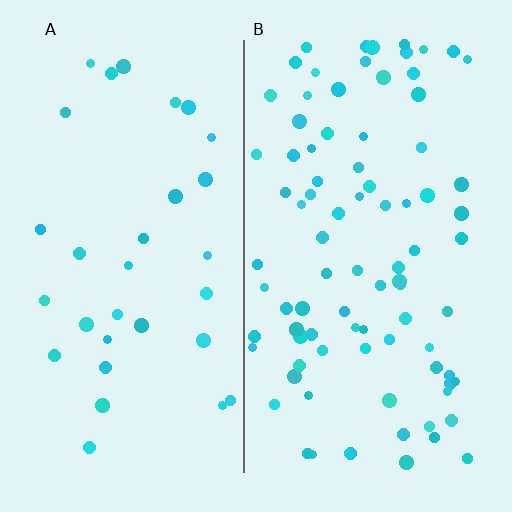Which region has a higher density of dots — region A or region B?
B (the right).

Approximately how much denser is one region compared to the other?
Approximately 2.8× — region B over region A.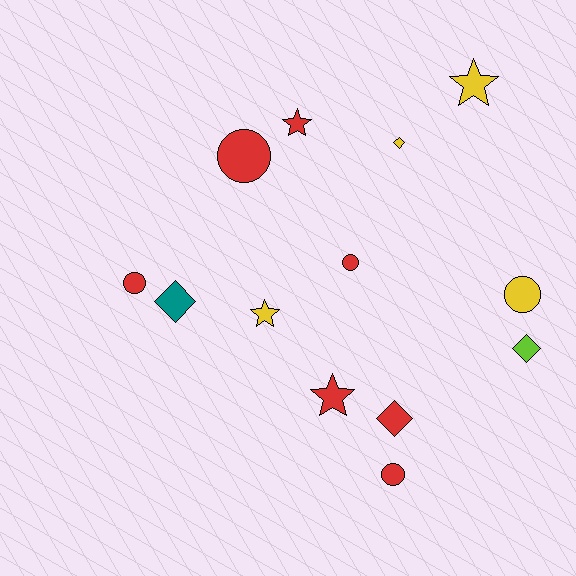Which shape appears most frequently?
Circle, with 5 objects.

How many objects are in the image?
There are 13 objects.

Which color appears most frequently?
Red, with 7 objects.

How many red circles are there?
There are 4 red circles.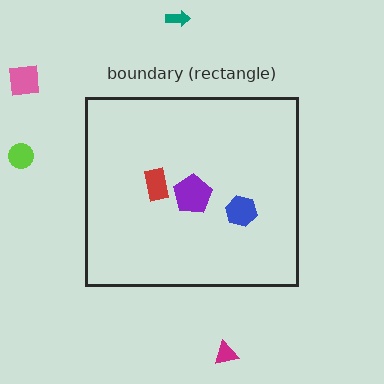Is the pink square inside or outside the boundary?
Outside.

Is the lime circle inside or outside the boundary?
Outside.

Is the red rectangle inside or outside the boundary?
Inside.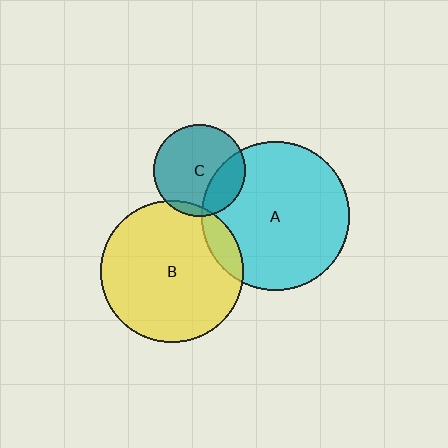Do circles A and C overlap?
Yes.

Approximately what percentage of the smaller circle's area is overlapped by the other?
Approximately 25%.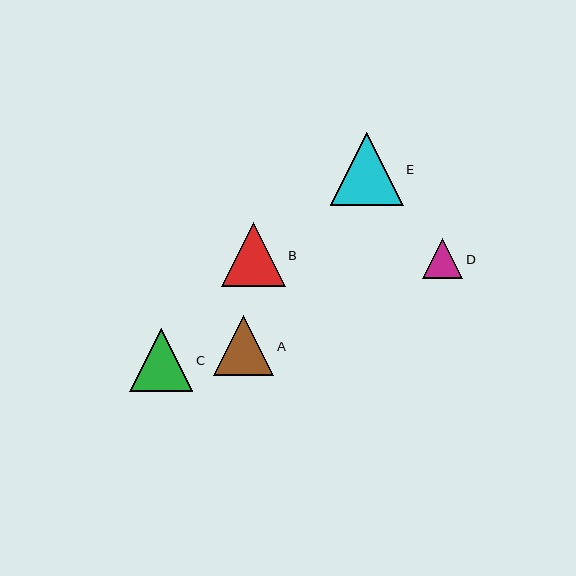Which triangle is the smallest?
Triangle D is the smallest with a size of approximately 40 pixels.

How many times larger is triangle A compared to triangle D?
Triangle A is approximately 1.5 times the size of triangle D.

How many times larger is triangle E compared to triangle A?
Triangle E is approximately 1.2 times the size of triangle A.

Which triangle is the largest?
Triangle E is the largest with a size of approximately 72 pixels.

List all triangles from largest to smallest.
From largest to smallest: E, C, B, A, D.